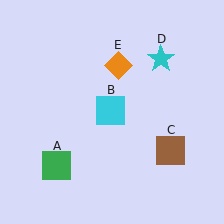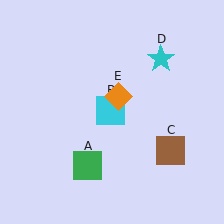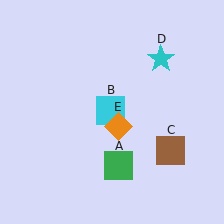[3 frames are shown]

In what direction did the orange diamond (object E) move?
The orange diamond (object E) moved down.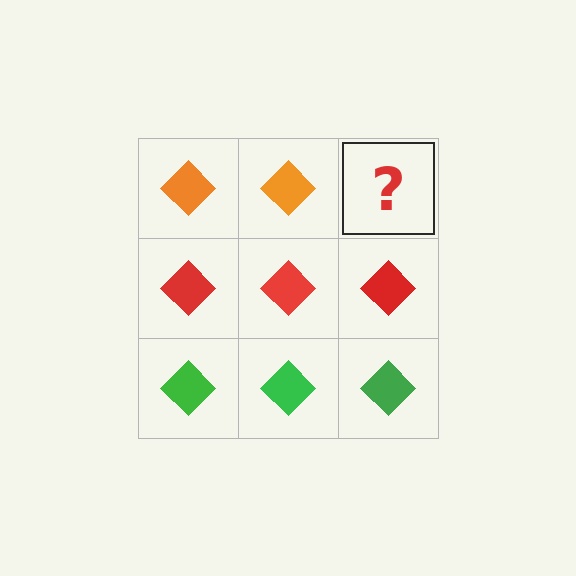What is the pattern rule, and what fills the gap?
The rule is that each row has a consistent color. The gap should be filled with an orange diamond.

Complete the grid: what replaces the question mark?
The question mark should be replaced with an orange diamond.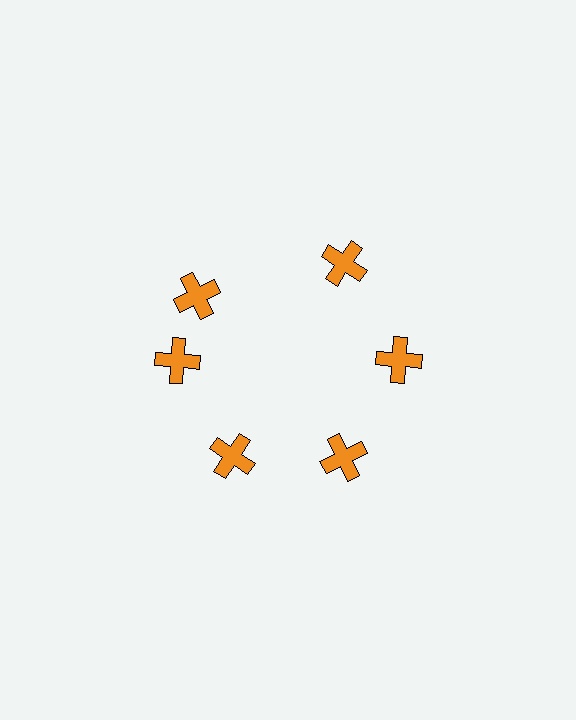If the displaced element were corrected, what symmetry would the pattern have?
It would have 6-fold rotational symmetry — the pattern would map onto itself every 60 degrees.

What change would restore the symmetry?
The symmetry would be restored by rotating it back into even spacing with its neighbors so that all 6 crosses sit at equal angles and equal distance from the center.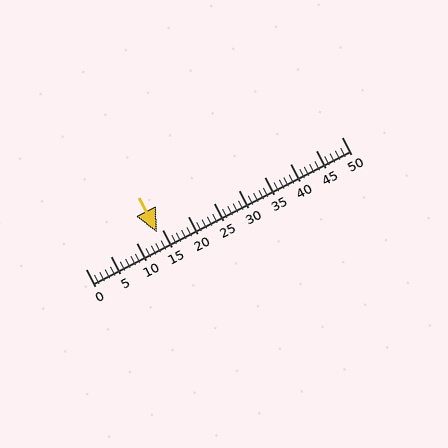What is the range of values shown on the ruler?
The ruler shows values from 0 to 50.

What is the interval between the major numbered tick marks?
The major tick marks are spaced 5 units apart.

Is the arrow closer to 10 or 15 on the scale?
The arrow is closer to 15.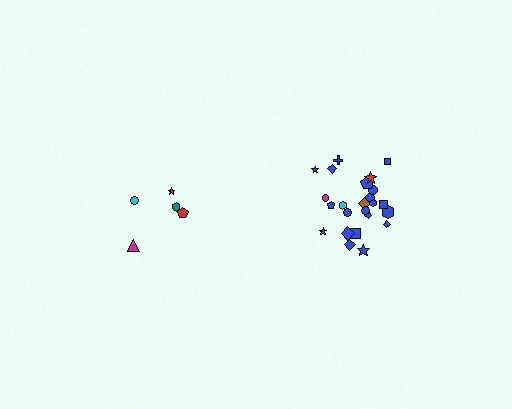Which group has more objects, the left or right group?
The right group.